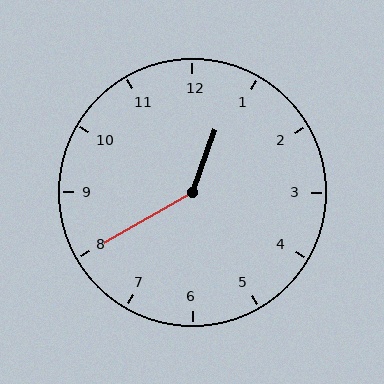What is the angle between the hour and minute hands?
Approximately 140 degrees.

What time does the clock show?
12:40.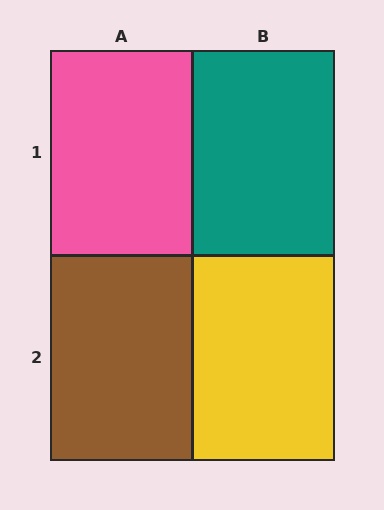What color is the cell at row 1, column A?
Pink.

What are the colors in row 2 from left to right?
Brown, yellow.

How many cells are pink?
1 cell is pink.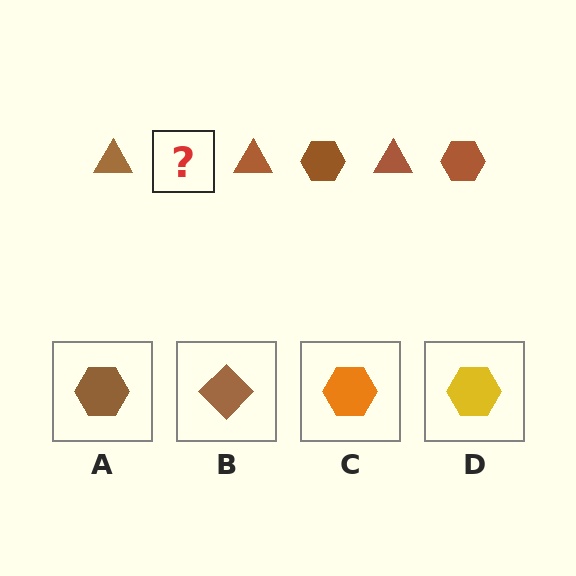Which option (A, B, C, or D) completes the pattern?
A.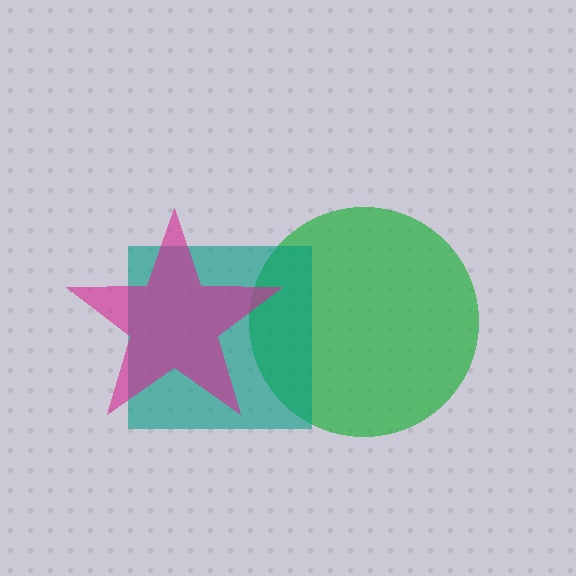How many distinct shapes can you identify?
There are 3 distinct shapes: a green circle, a teal square, a magenta star.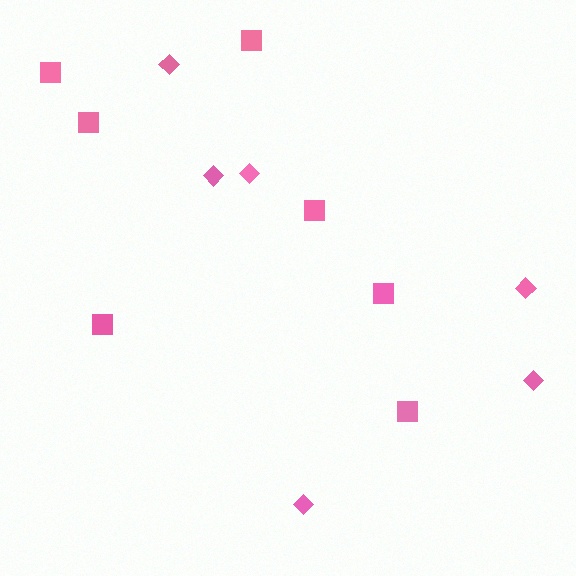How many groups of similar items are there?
There are 2 groups: one group of diamonds (6) and one group of squares (7).